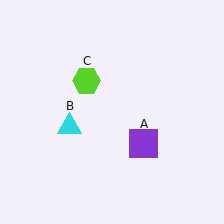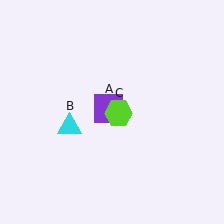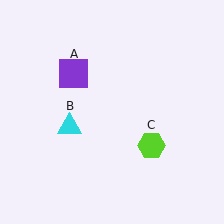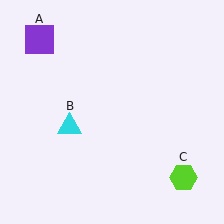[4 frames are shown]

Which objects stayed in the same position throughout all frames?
Cyan triangle (object B) remained stationary.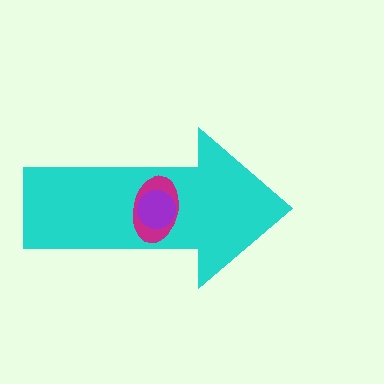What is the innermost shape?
The purple circle.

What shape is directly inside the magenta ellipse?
The purple circle.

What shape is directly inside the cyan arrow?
The magenta ellipse.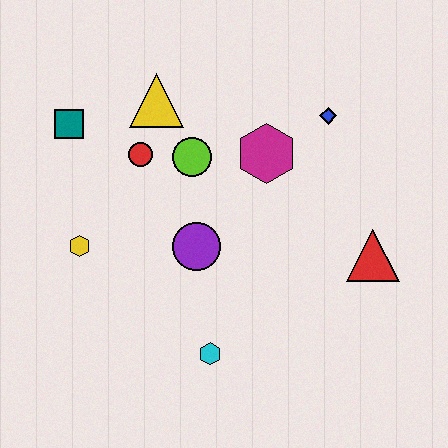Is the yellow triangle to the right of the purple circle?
No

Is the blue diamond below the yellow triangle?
Yes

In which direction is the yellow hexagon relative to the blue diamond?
The yellow hexagon is to the left of the blue diamond.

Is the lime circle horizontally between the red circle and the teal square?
No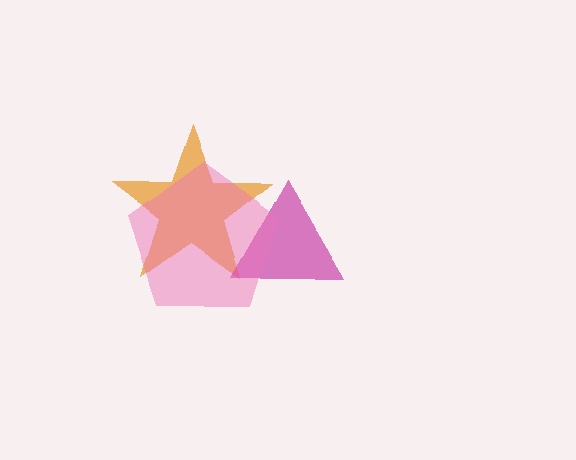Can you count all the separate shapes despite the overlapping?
Yes, there are 3 separate shapes.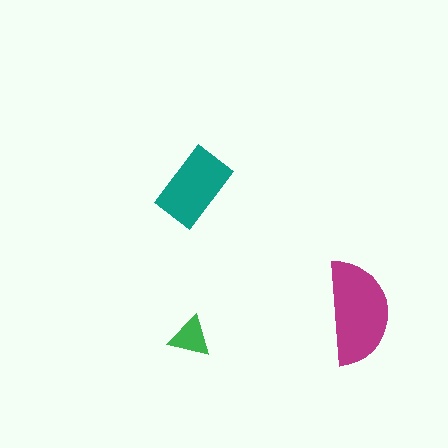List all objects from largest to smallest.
The magenta semicircle, the teal rectangle, the green triangle.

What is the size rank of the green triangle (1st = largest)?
3rd.